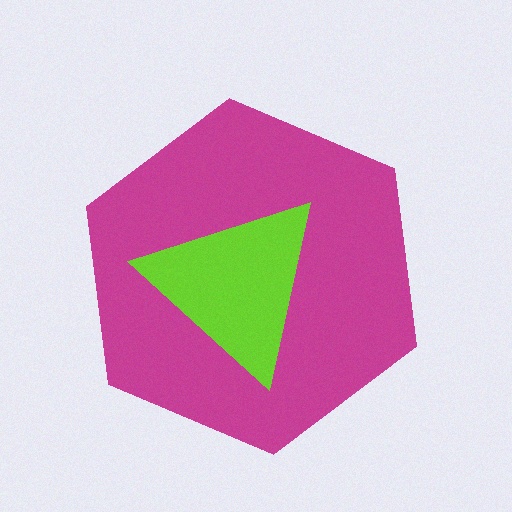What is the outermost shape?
The magenta hexagon.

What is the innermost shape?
The lime triangle.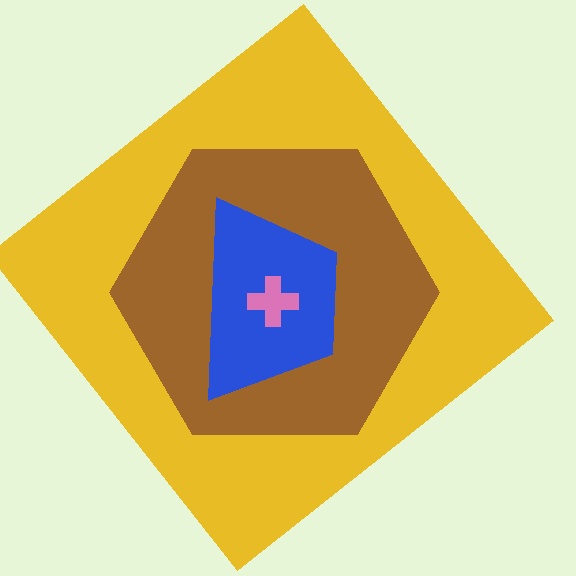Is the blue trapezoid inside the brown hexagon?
Yes.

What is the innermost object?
The pink cross.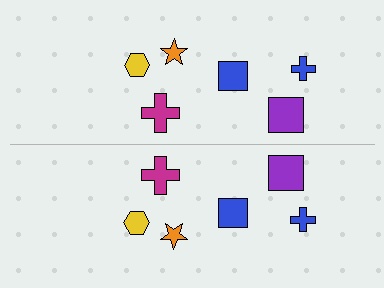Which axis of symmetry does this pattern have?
The pattern has a horizontal axis of symmetry running through the center of the image.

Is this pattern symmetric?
Yes, this pattern has bilateral (reflection) symmetry.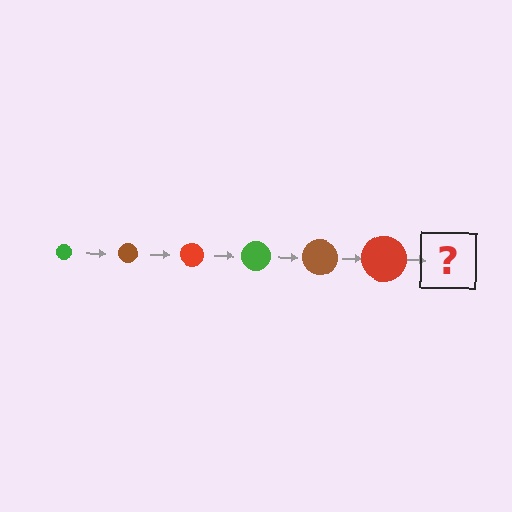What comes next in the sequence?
The next element should be a green circle, larger than the previous one.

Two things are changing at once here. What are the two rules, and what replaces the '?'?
The two rules are that the circle grows larger each step and the color cycles through green, brown, and red. The '?' should be a green circle, larger than the previous one.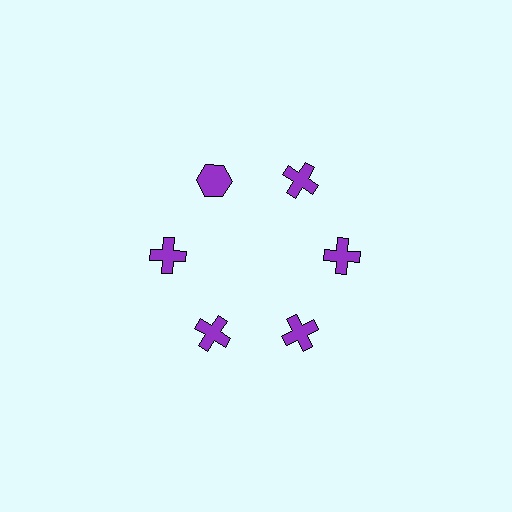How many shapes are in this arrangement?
There are 6 shapes arranged in a ring pattern.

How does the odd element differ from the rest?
It has a different shape: hexagon instead of cross.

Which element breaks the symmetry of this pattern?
The purple hexagon at roughly the 11 o'clock position breaks the symmetry. All other shapes are purple crosses.